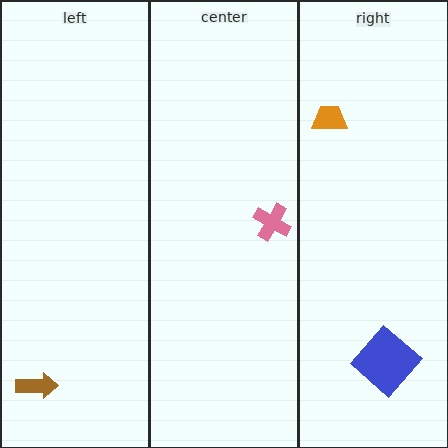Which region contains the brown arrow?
The left region.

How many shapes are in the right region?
2.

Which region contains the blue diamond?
The right region.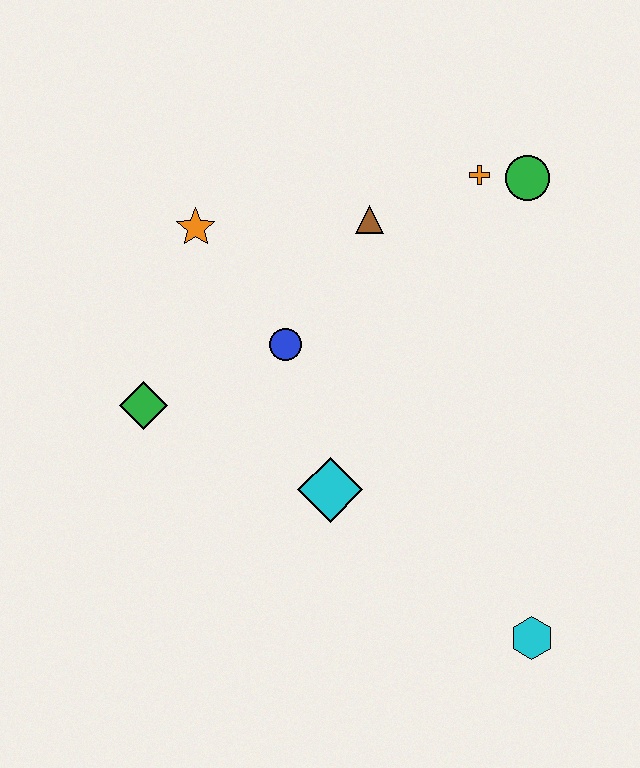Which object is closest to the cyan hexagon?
The cyan diamond is closest to the cyan hexagon.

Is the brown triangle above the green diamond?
Yes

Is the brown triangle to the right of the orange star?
Yes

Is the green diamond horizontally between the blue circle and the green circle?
No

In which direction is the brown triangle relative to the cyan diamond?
The brown triangle is above the cyan diamond.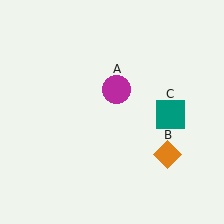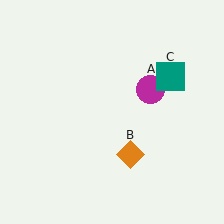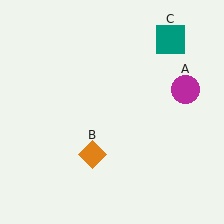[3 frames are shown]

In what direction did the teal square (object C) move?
The teal square (object C) moved up.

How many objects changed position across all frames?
3 objects changed position: magenta circle (object A), orange diamond (object B), teal square (object C).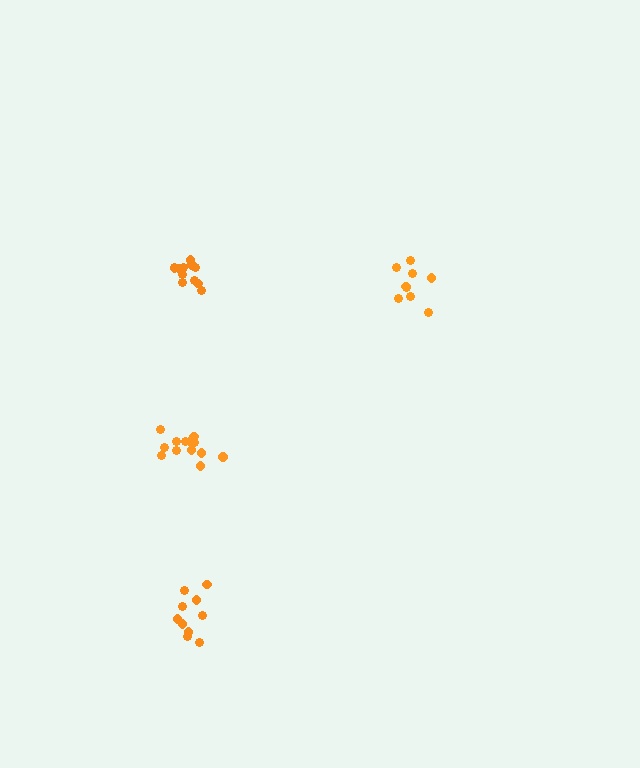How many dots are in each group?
Group 1: 12 dots, Group 2: 10 dots, Group 3: 13 dots, Group 4: 9 dots (44 total).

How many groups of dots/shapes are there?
There are 4 groups.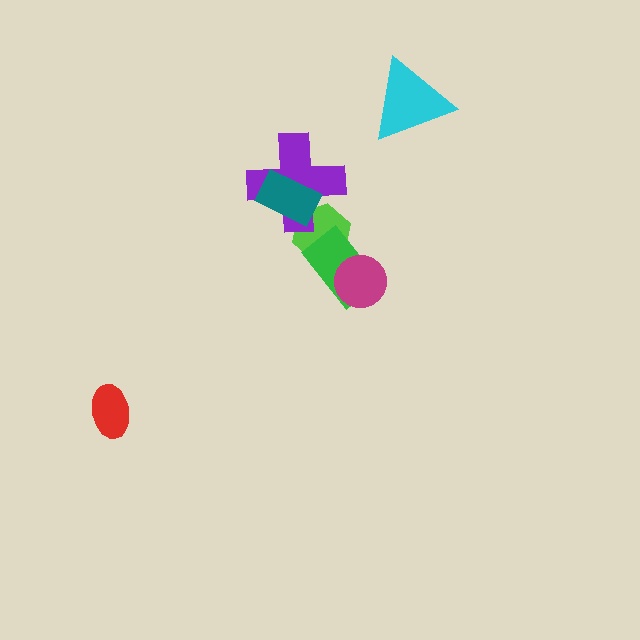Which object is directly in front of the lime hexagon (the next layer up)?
The purple cross is directly in front of the lime hexagon.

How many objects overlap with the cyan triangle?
0 objects overlap with the cyan triangle.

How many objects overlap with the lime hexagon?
3 objects overlap with the lime hexagon.